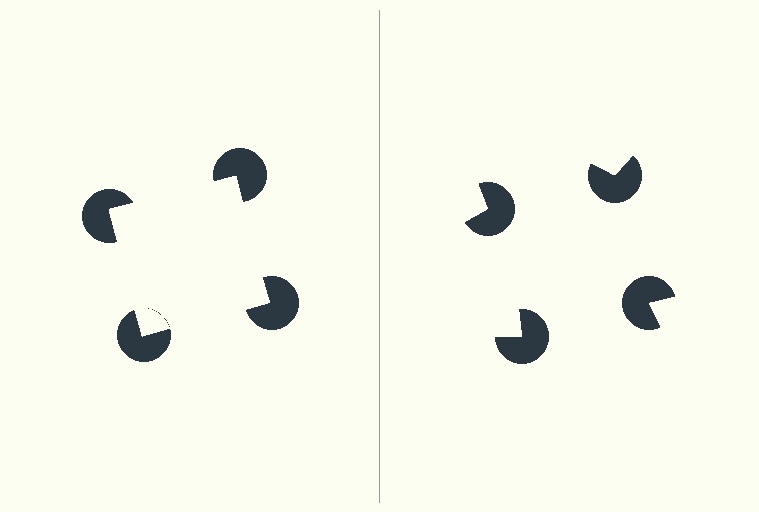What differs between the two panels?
The pac-man discs are positioned identically on both sides; only the wedge orientations differ. On the left they align to a square; on the right they are misaligned.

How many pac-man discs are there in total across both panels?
8 — 4 on each side.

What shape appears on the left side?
An illusory square.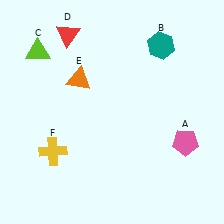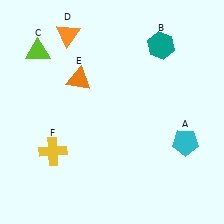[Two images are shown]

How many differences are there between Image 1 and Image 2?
There are 2 differences between the two images.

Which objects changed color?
A changed from pink to cyan. D changed from red to orange.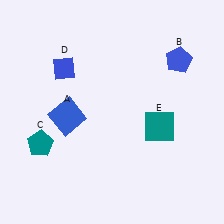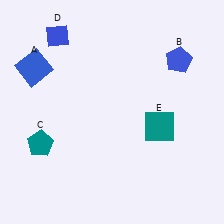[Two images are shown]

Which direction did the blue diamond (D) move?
The blue diamond (D) moved up.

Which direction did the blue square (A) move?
The blue square (A) moved up.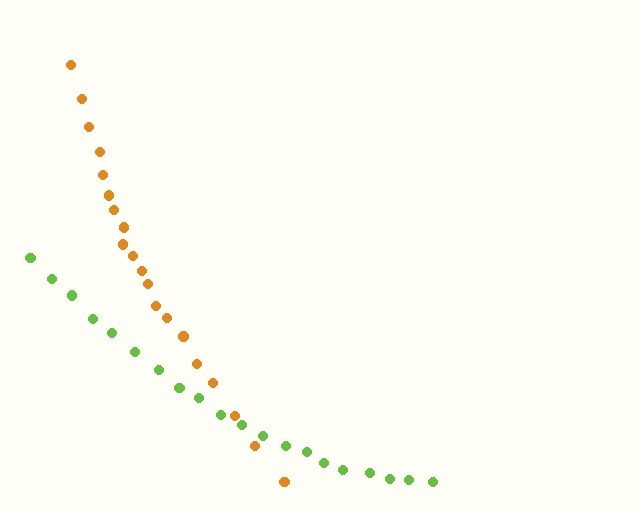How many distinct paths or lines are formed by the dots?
There are 2 distinct paths.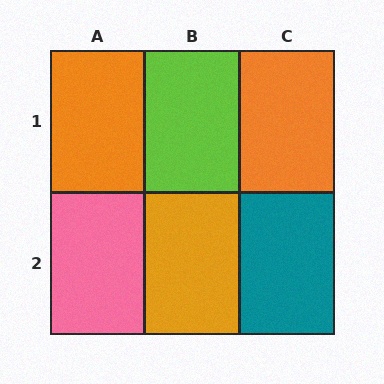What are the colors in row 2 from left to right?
Pink, orange, teal.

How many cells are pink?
1 cell is pink.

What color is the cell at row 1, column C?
Orange.